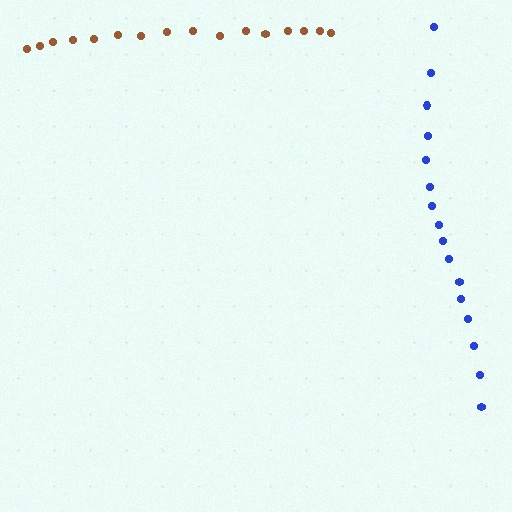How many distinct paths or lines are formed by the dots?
There are 2 distinct paths.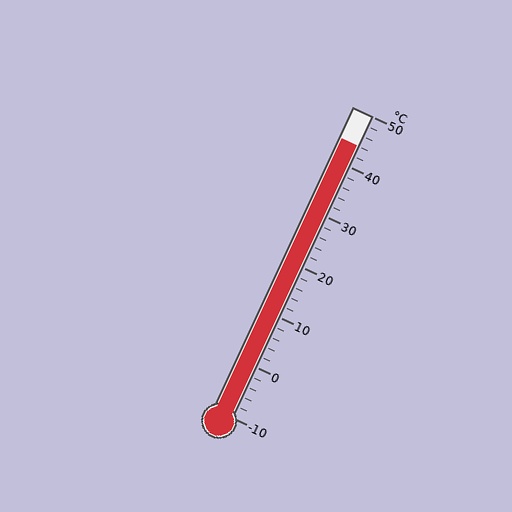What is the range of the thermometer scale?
The thermometer scale ranges from -10°C to 50°C.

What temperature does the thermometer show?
The thermometer shows approximately 44°C.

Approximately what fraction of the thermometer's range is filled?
The thermometer is filled to approximately 90% of its range.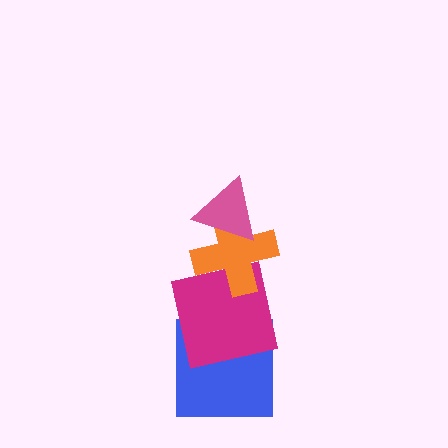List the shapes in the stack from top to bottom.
From top to bottom: the pink triangle, the orange cross, the magenta square, the blue square.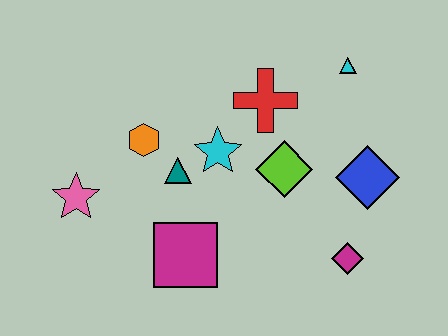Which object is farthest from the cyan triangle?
The pink star is farthest from the cyan triangle.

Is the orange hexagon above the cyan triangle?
No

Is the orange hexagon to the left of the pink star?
No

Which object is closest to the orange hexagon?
The teal triangle is closest to the orange hexagon.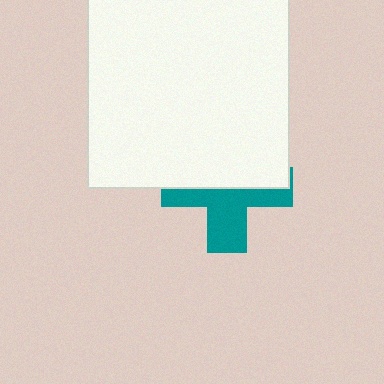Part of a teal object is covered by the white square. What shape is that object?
It is a cross.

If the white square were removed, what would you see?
You would see the complete teal cross.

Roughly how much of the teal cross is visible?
About half of it is visible (roughly 48%).